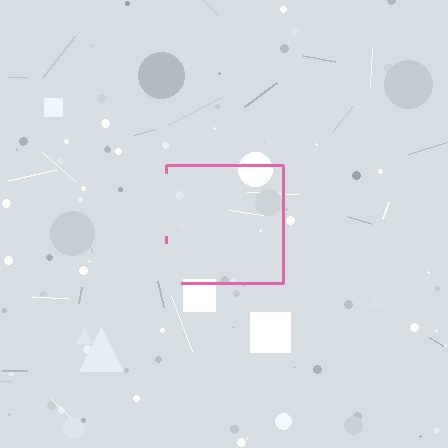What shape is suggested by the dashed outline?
The dashed outline suggests a square.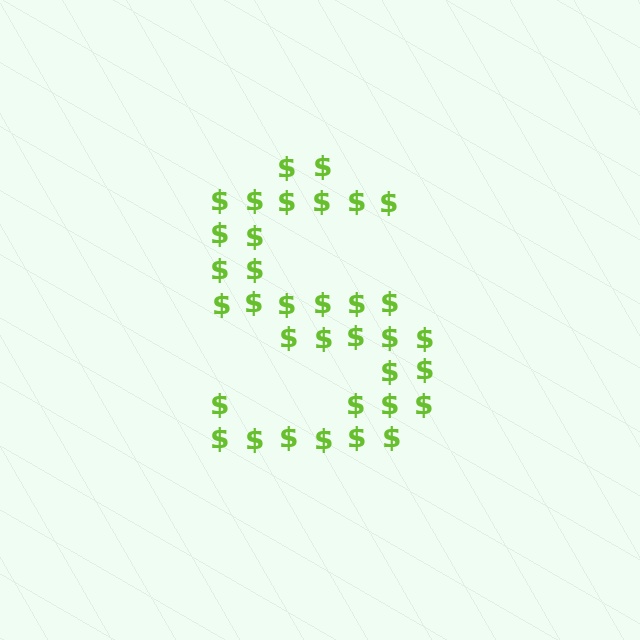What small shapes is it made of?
It is made of small dollar signs.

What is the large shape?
The large shape is the letter S.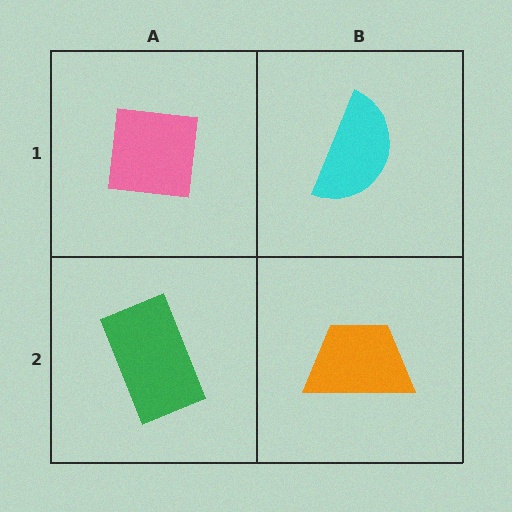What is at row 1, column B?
A cyan semicircle.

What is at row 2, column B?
An orange trapezoid.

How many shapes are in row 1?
2 shapes.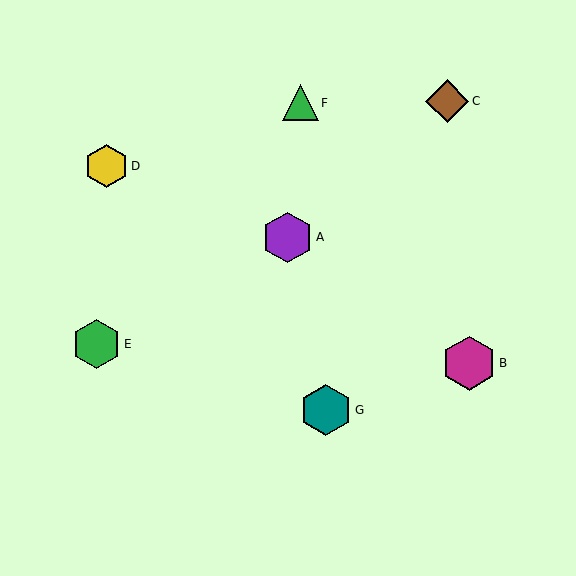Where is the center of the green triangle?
The center of the green triangle is at (300, 103).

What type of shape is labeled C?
Shape C is a brown diamond.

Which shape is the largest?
The magenta hexagon (labeled B) is the largest.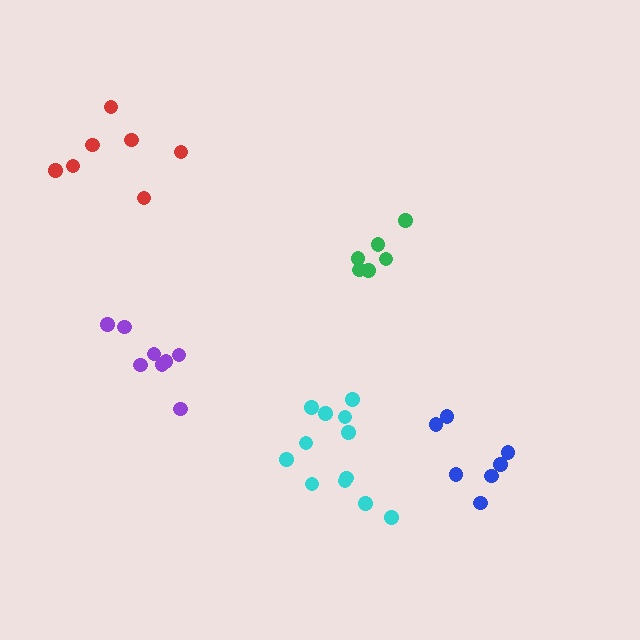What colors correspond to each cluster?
The clusters are colored: purple, cyan, blue, red, green.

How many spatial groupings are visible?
There are 5 spatial groupings.